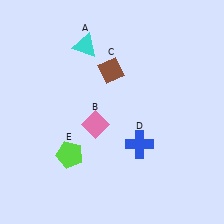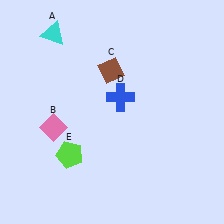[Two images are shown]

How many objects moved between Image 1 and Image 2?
3 objects moved between the two images.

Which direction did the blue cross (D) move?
The blue cross (D) moved up.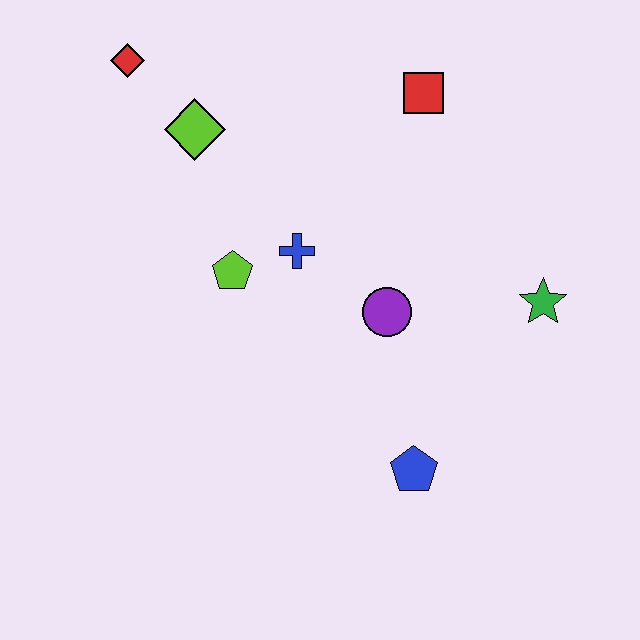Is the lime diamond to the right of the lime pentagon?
No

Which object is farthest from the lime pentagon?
The green star is farthest from the lime pentagon.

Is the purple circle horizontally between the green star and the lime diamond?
Yes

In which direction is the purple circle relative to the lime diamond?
The purple circle is to the right of the lime diamond.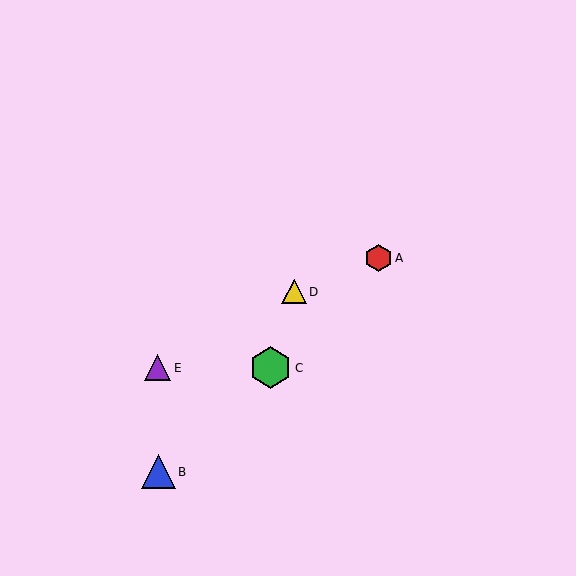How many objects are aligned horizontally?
2 objects (C, E) are aligned horizontally.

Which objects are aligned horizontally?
Objects C, E are aligned horizontally.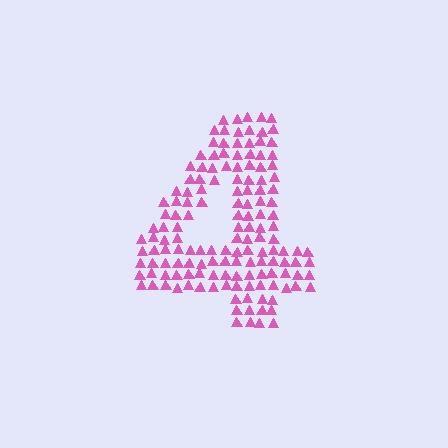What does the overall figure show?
The overall figure shows the digit 4.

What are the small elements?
The small elements are triangles.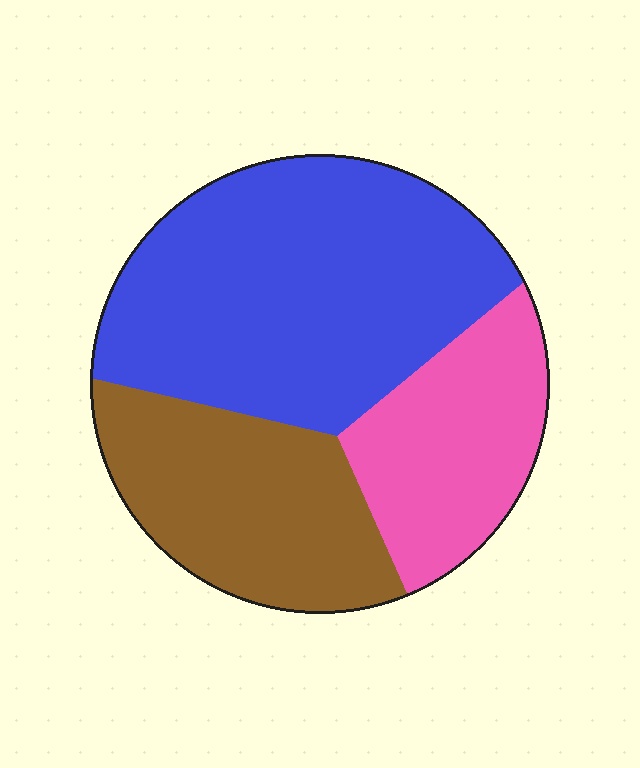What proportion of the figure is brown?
Brown covers 28% of the figure.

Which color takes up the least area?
Pink, at roughly 25%.